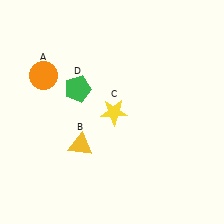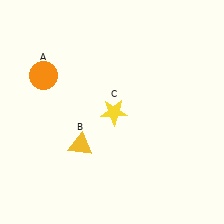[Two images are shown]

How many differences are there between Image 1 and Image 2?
There is 1 difference between the two images.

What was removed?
The green pentagon (D) was removed in Image 2.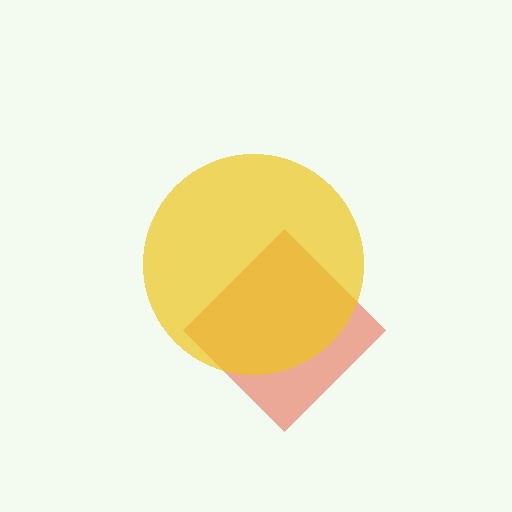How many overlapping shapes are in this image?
There are 2 overlapping shapes in the image.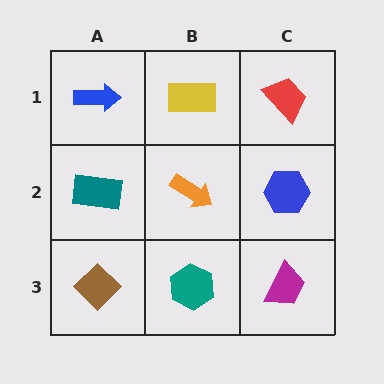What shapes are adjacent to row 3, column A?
A teal rectangle (row 2, column A), a teal hexagon (row 3, column B).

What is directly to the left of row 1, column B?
A blue arrow.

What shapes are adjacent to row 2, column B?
A yellow rectangle (row 1, column B), a teal hexagon (row 3, column B), a teal rectangle (row 2, column A), a blue hexagon (row 2, column C).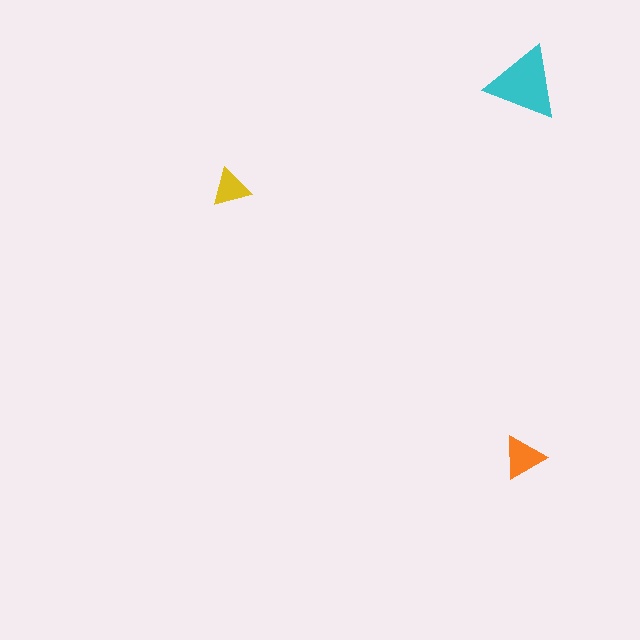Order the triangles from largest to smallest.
the cyan one, the orange one, the yellow one.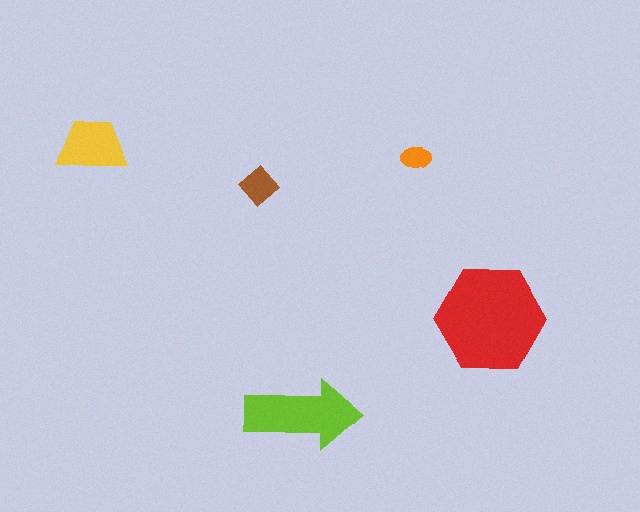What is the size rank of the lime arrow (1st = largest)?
2nd.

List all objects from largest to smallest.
The red hexagon, the lime arrow, the yellow trapezoid, the brown diamond, the orange ellipse.